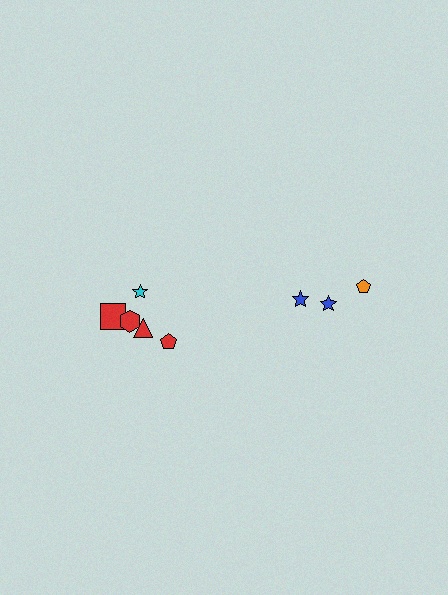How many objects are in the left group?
There are 5 objects.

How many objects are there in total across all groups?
There are 8 objects.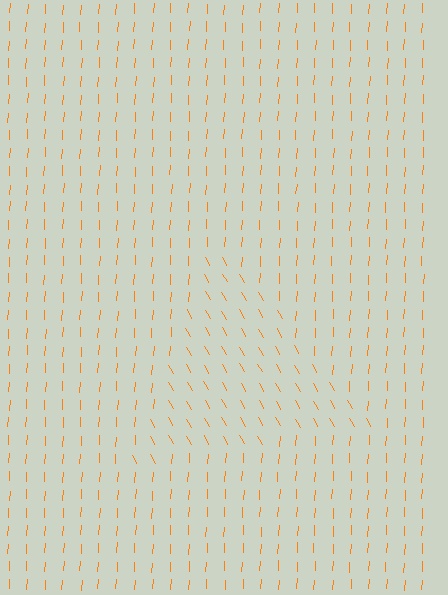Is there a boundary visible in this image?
Yes, there is a texture boundary formed by a change in line orientation.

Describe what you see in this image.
The image is filled with small orange line segments. A triangle region in the image has lines oriented differently from the surrounding lines, creating a visible texture boundary.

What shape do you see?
I see a triangle.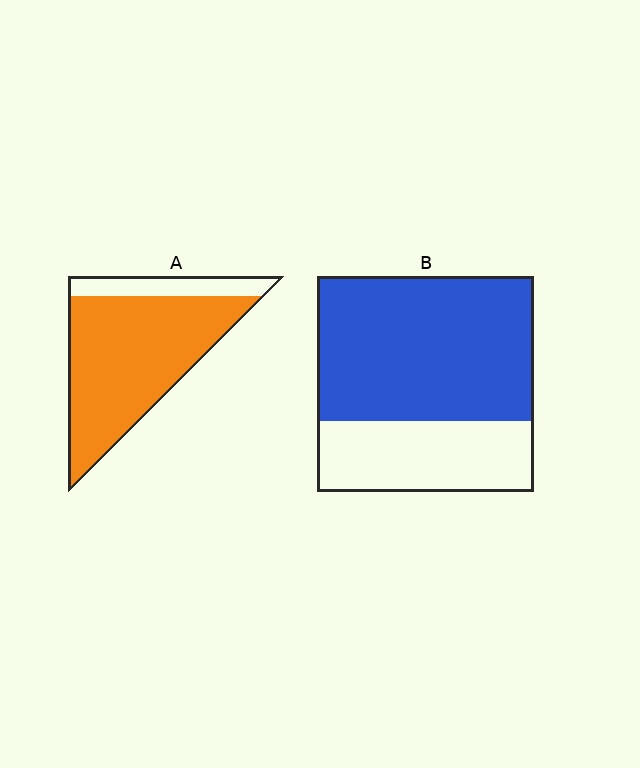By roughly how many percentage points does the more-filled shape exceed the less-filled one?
By roughly 15 percentage points (A over B).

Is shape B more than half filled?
Yes.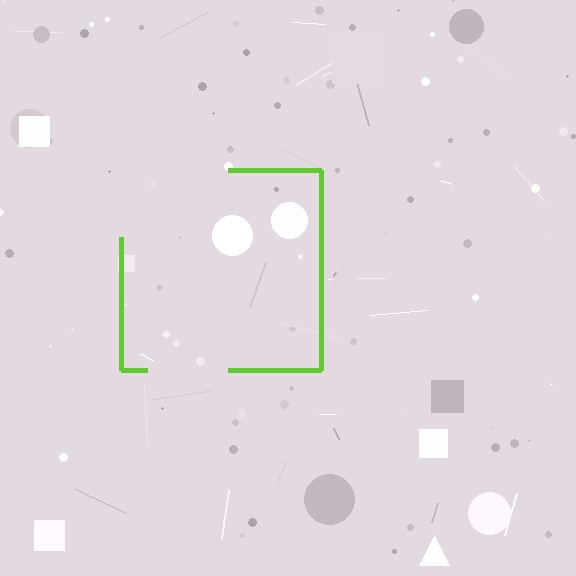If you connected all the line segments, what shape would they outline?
They would outline a square.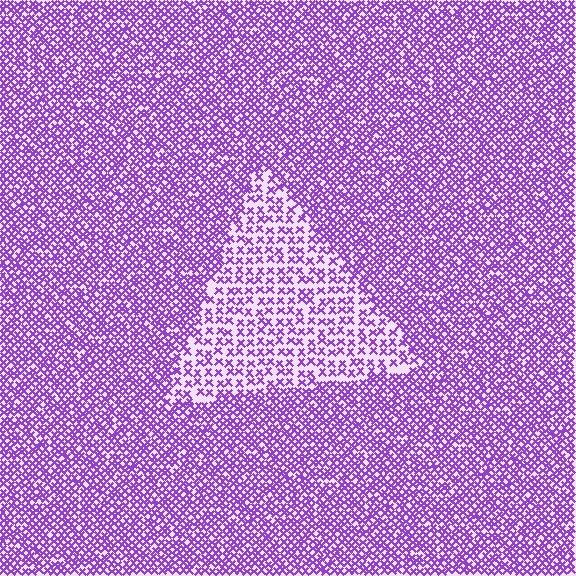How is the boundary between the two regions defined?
The boundary is defined by a change in element density (approximately 2.0x ratio). All elements are the same color, size, and shape.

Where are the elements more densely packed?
The elements are more densely packed outside the triangle boundary.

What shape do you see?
I see a triangle.